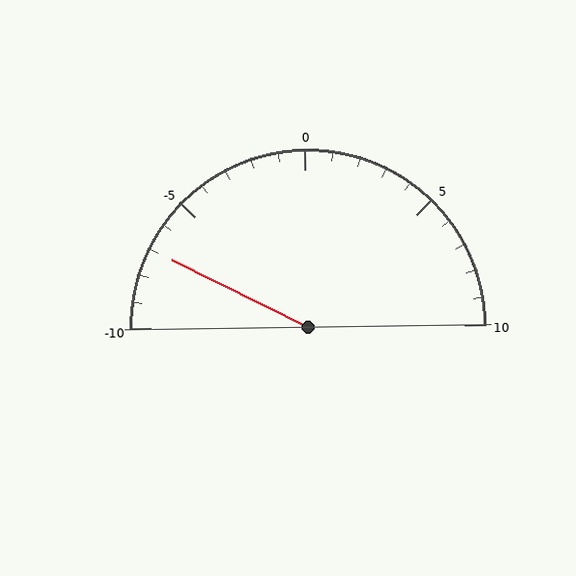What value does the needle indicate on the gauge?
The needle indicates approximately -7.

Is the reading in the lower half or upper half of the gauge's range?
The reading is in the lower half of the range (-10 to 10).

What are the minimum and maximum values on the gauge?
The gauge ranges from -10 to 10.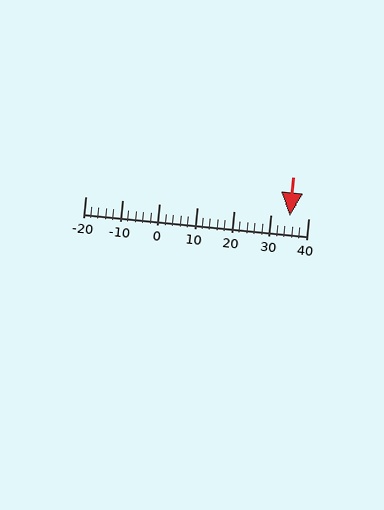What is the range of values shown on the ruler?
The ruler shows values from -20 to 40.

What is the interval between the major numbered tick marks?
The major tick marks are spaced 10 units apart.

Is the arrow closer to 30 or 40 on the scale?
The arrow is closer to 40.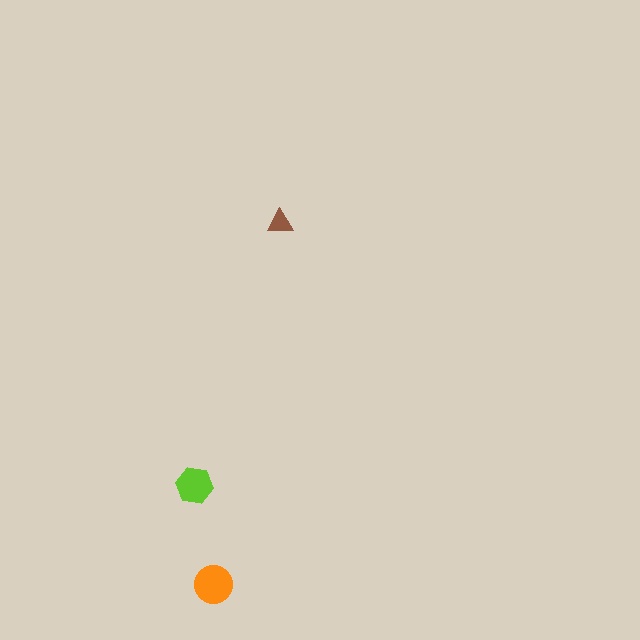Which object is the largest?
The orange circle.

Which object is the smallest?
The brown triangle.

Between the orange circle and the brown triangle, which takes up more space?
The orange circle.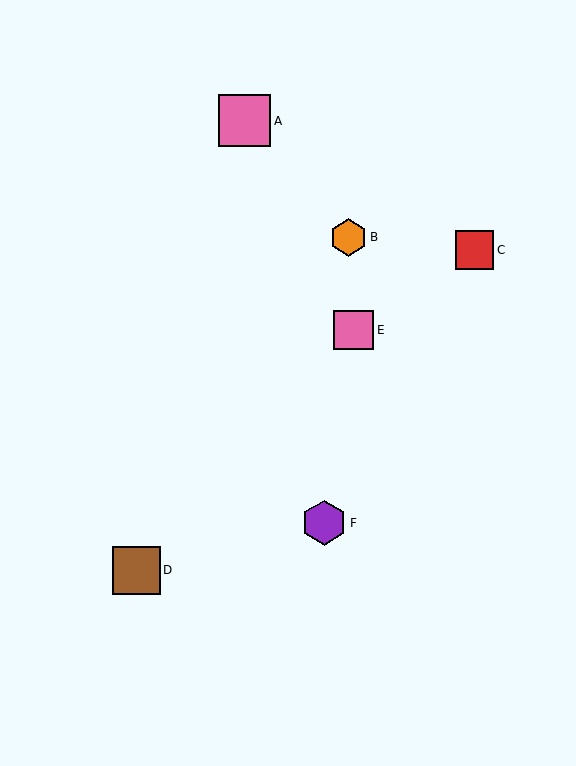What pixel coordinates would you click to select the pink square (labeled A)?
Click at (245, 121) to select the pink square A.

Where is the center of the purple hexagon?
The center of the purple hexagon is at (324, 523).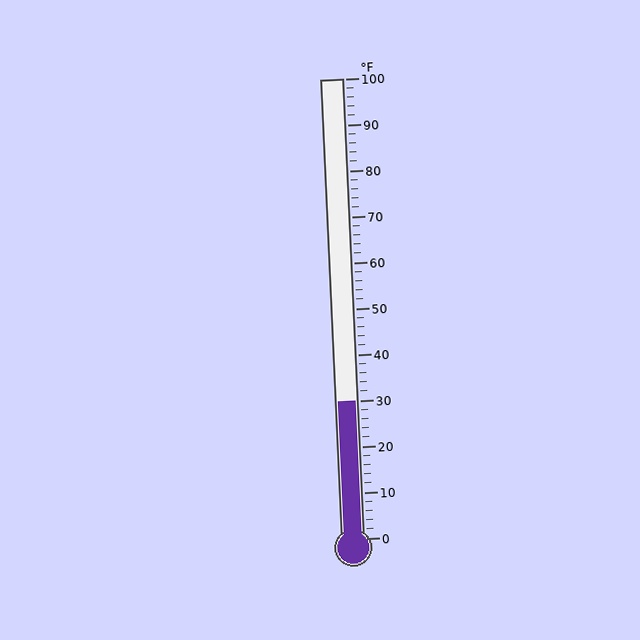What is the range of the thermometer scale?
The thermometer scale ranges from 0°F to 100°F.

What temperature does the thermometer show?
The thermometer shows approximately 30°F.